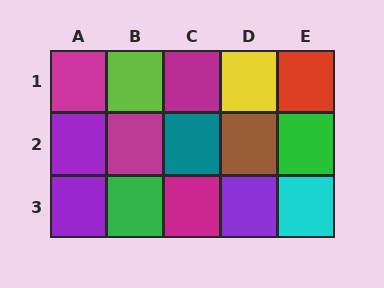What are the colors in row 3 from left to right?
Purple, green, magenta, purple, cyan.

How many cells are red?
1 cell is red.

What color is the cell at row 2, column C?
Teal.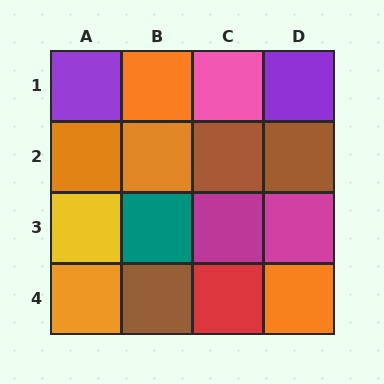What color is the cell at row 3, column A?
Yellow.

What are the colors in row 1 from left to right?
Purple, orange, pink, purple.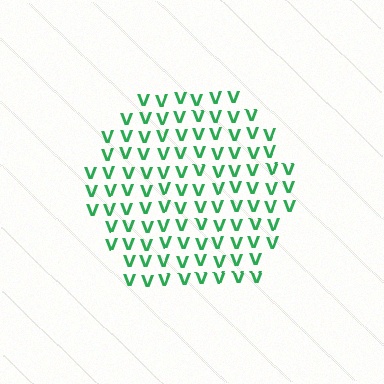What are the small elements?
The small elements are letter V's.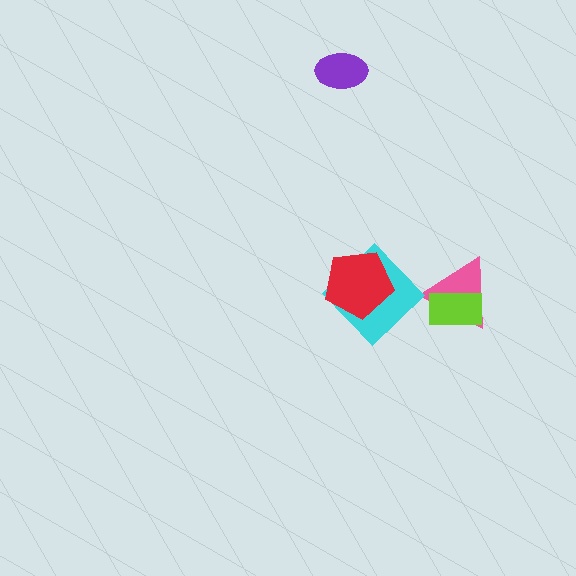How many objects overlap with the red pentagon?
1 object overlaps with the red pentagon.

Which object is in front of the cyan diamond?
The red pentagon is in front of the cyan diamond.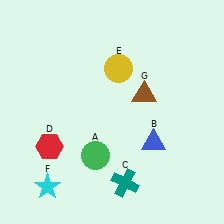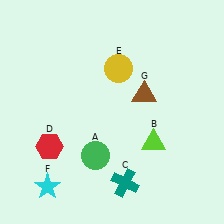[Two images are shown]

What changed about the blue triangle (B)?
In Image 1, B is blue. In Image 2, it changed to lime.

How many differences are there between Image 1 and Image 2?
There is 1 difference between the two images.